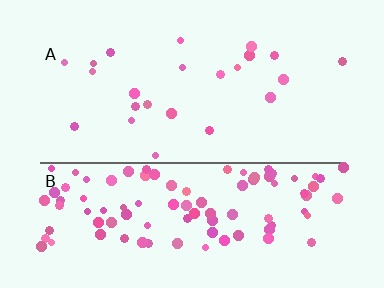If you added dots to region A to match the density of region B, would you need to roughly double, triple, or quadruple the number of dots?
Approximately quadruple.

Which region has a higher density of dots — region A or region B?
B (the bottom).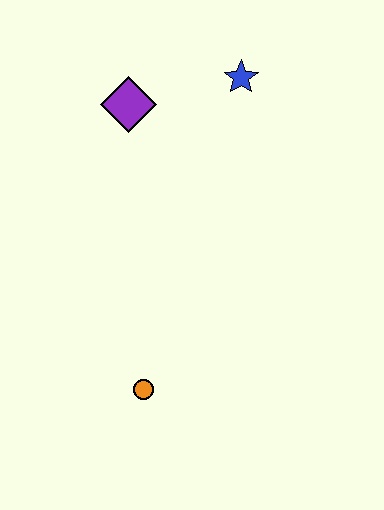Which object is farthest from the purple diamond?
The orange circle is farthest from the purple diamond.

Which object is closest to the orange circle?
The purple diamond is closest to the orange circle.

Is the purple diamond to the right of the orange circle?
No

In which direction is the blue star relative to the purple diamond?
The blue star is to the right of the purple diamond.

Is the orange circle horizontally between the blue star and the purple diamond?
Yes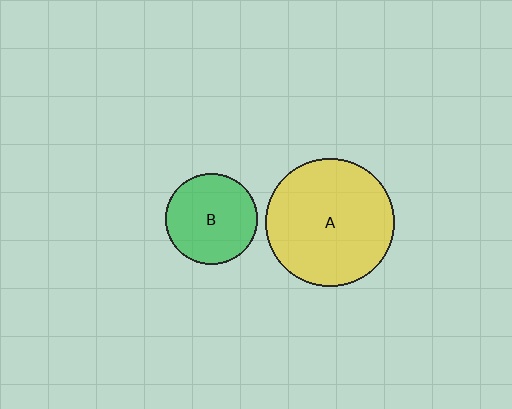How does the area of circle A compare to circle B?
Approximately 2.0 times.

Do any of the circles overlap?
No, none of the circles overlap.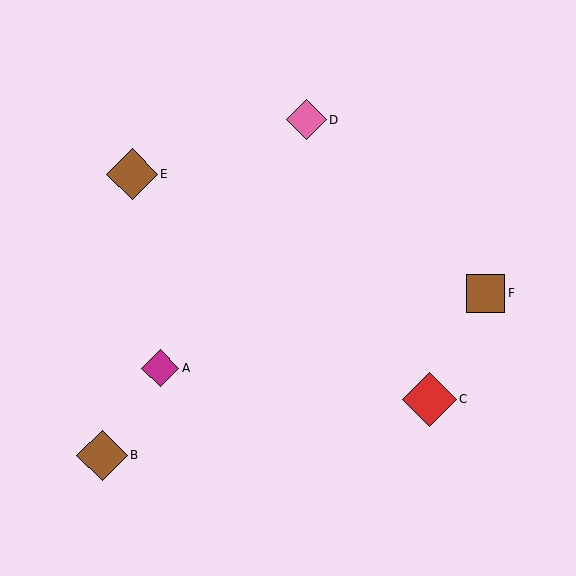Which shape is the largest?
The red diamond (labeled C) is the largest.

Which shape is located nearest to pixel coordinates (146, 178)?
The brown diamond (labeled E) at (132, 174) is nearest to that location.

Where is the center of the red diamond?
The center of the red diamond is at (429, 399).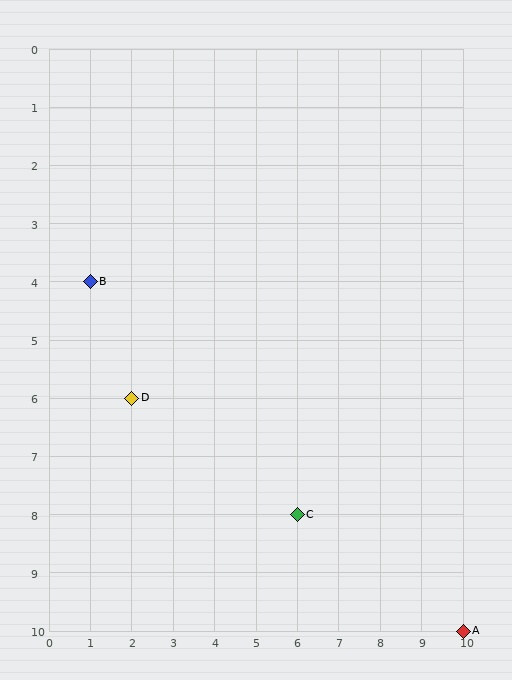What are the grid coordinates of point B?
Point B is at grid coordinates (1, 4).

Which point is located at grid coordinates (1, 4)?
Point B is at (1, 4).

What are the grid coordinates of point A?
Point A is at grid coordinates (10, 10).